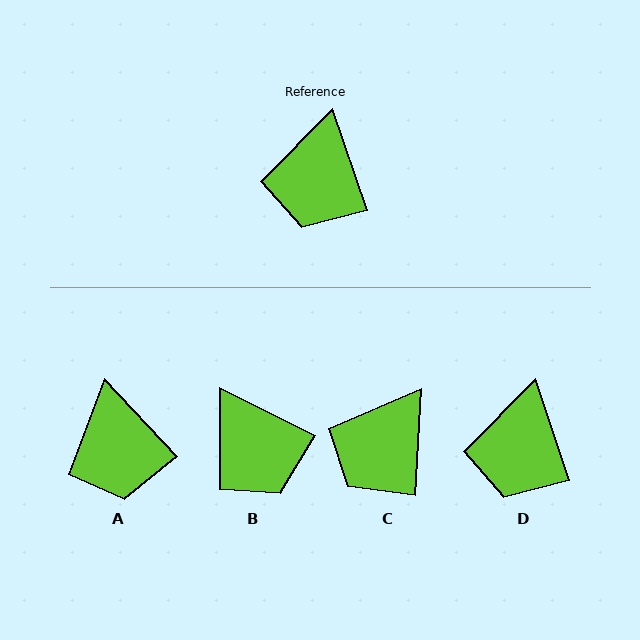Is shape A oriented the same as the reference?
No, it is off by about 25 degrees.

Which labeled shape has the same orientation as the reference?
D.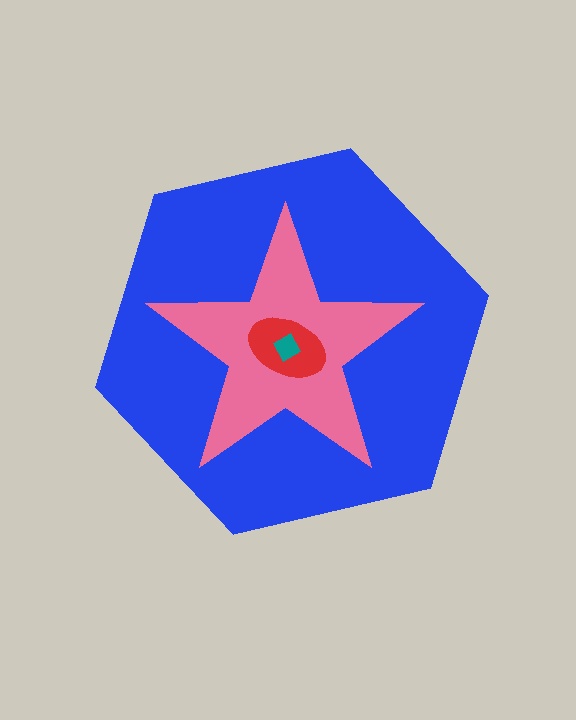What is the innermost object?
The teal square.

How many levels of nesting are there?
4.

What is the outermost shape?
The blue hexagon.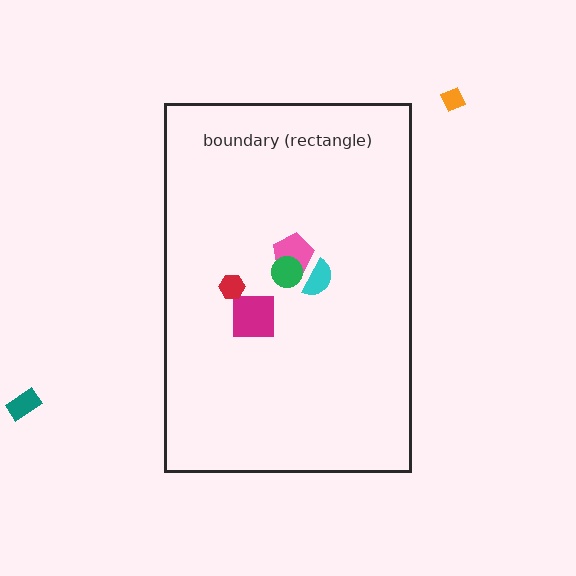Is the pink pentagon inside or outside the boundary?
Inside.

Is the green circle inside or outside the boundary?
Inside.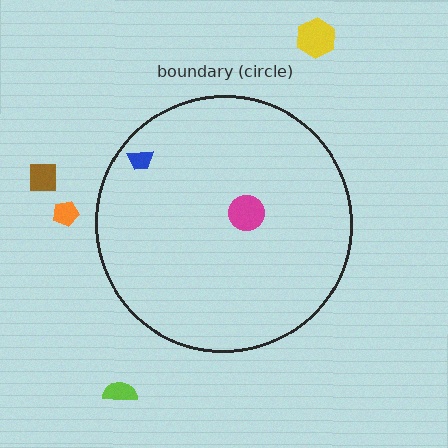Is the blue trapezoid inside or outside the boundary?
Inside.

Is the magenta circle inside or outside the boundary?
Inside.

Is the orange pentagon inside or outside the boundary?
Outside.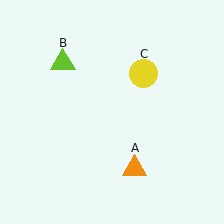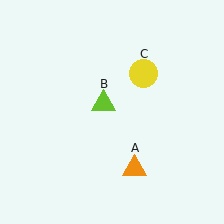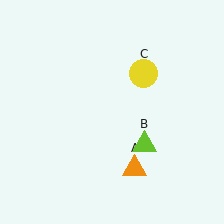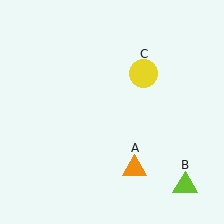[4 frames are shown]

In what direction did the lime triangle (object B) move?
The lime triangle (object B) moved down and to the right.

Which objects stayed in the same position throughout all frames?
Orange triangle (object A) and yellow circle (object C) remained stationary.